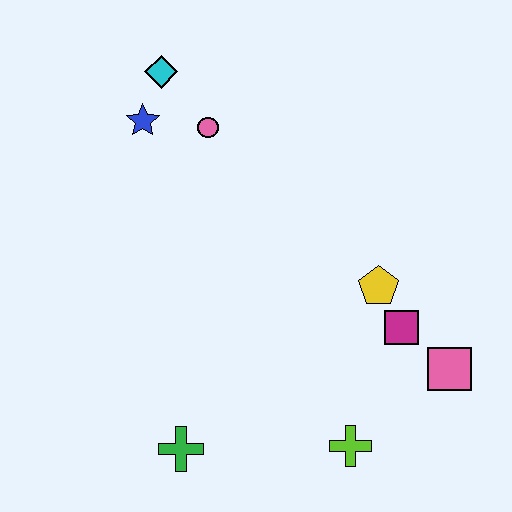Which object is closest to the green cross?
The lime cross is closest to the green cross.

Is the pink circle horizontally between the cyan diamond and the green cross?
No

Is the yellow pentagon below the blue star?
Yes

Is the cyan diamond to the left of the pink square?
Yes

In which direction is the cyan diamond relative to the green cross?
The cyan diamond is above the green cross.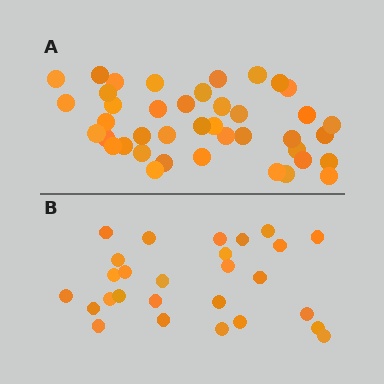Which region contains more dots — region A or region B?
Region A (the top region) has more dots.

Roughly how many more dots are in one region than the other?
Region A has approximately 15 more dots than region B.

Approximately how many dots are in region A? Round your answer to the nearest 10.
About 40 dots. (The exact count is 41, which rounds to 40.)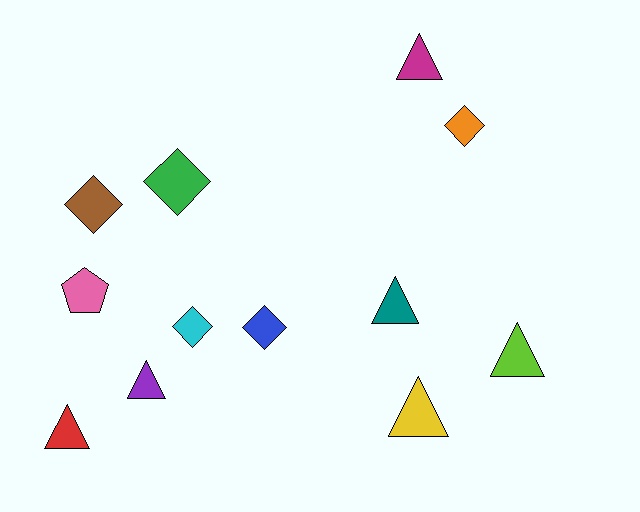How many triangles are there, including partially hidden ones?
There are 6 triangles.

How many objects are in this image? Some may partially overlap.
There are 12 objects.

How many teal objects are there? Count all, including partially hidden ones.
There is 1 teal object.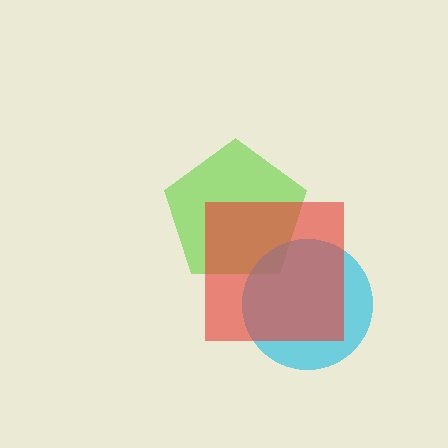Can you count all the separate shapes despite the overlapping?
Yes, there are 3 separate shapes.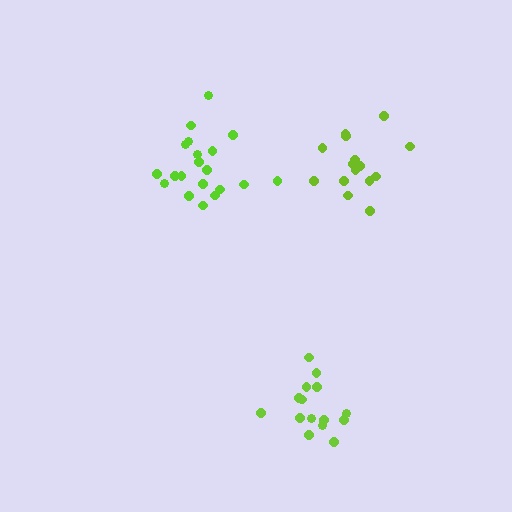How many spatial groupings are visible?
There are 3 spatial groupings.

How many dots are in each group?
Group 1: 15 dots, Group 2: 20 dots, Group 3: 15 dots (50 total).